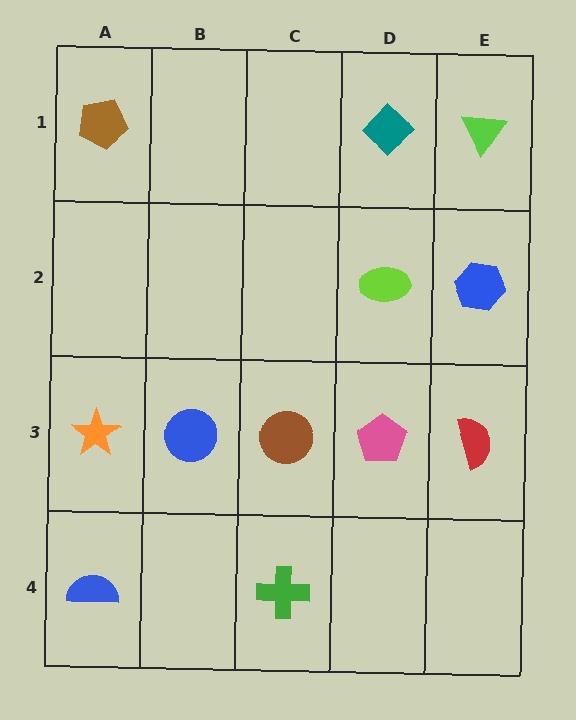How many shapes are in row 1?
3 shapes.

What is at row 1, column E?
A lime triangle.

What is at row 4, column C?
A green cross.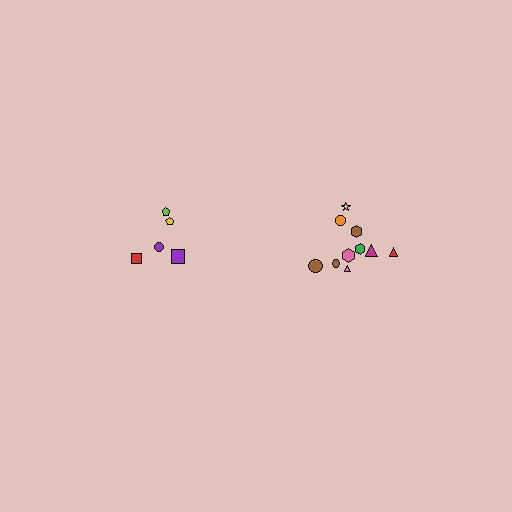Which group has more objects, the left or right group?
The right group.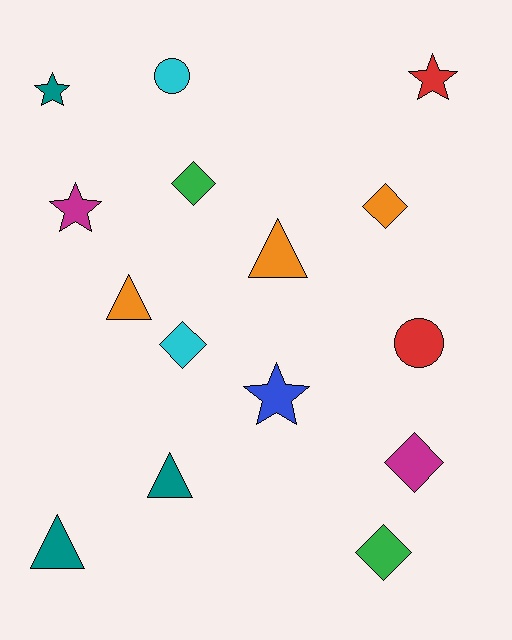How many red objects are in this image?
There are 2 red objects.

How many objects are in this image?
There are 15 objects.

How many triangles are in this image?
There are 4 triangles.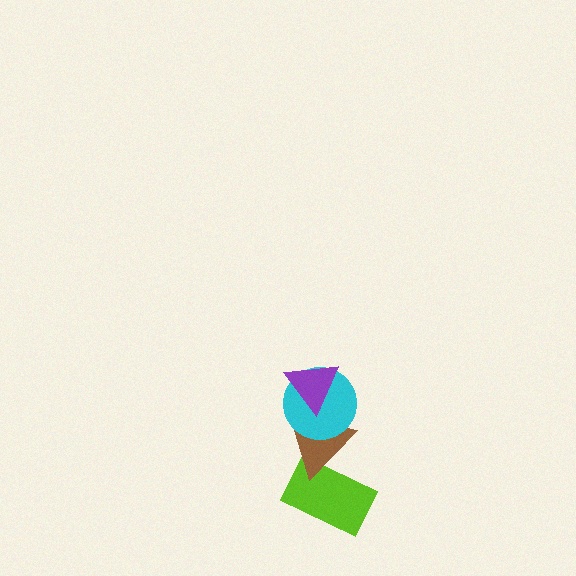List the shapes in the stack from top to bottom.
From top to bottom: the purple triangle, the cyan circle, the brown triangle, the lime rectangle.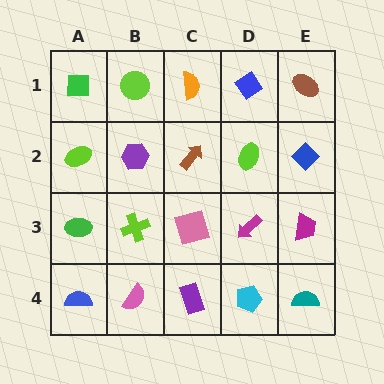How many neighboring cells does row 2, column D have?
4.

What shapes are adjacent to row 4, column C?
A pink square (row 3, column C), a pink semicircle (row 4, column B), a cyan pentagon (row 4, column D).